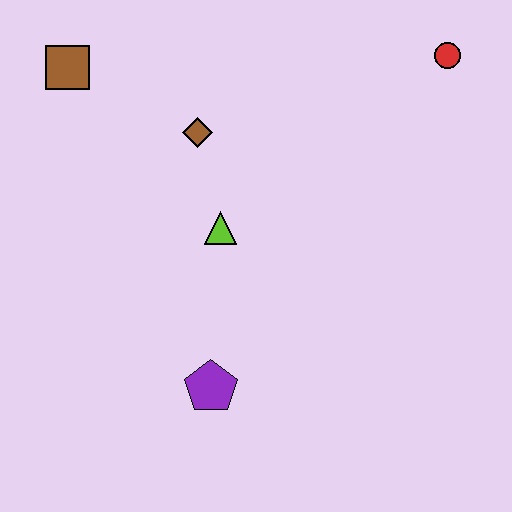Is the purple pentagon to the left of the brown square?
No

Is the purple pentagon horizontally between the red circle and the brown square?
Yes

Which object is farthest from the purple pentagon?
The red circle is farthest from the purple pentagon.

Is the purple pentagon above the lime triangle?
No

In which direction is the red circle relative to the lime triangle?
The red circle is to the right of the lime triangle.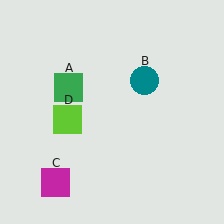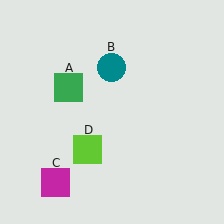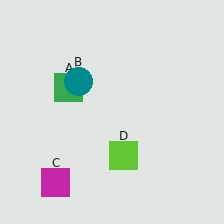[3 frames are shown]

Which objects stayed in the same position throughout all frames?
Green square (object A) and magenta square (object C) remained stationary.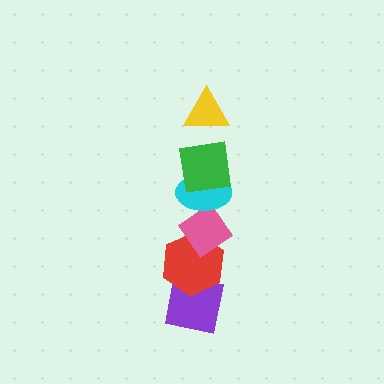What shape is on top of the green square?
The yellow triangle is on top of the green square.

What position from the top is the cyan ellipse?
The cyan ellipse is 3rd from the top.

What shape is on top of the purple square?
The red hexagon is on top of the purple square.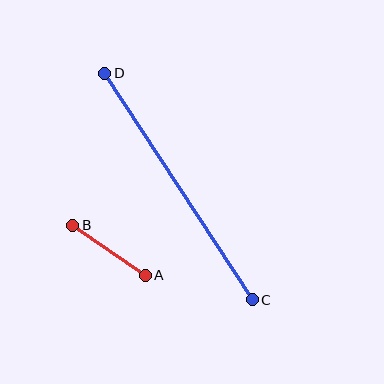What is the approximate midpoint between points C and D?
The midpoint is at approximately (179, 187) pixels.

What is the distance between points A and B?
The distance is approximately 88 pixels.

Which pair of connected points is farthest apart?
Points C and D are farthest apart.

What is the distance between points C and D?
The distance is approximately 271 pixels.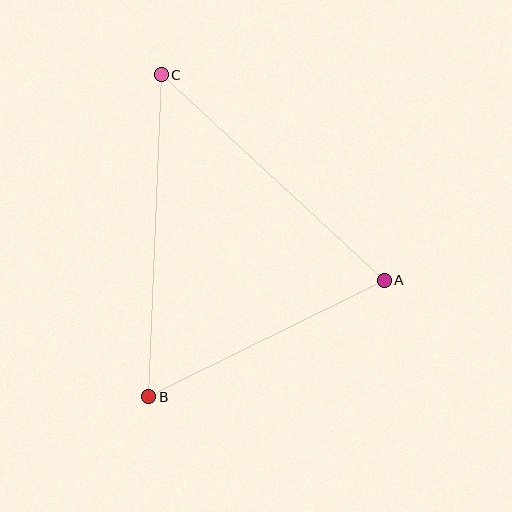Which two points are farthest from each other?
Points B and C are farthest from each other.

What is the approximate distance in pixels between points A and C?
The distance between A and C is approximately 303 pixels.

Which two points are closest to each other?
Points A and B are closest to each other.